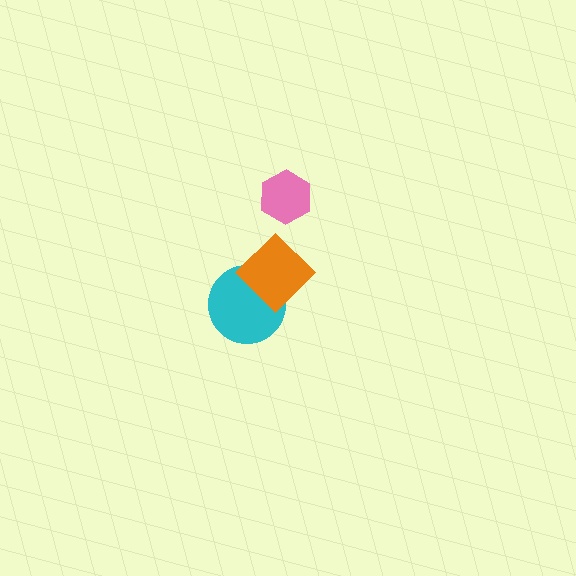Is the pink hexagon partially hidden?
No, no other shape covers it.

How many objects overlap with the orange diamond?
1 object overlaps with the orange diamond.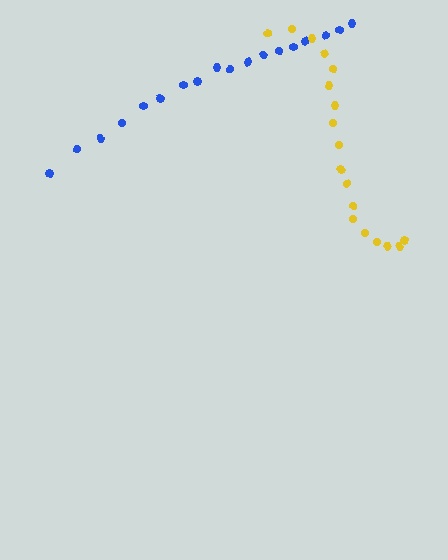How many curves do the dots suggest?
There are 2 distinct paths.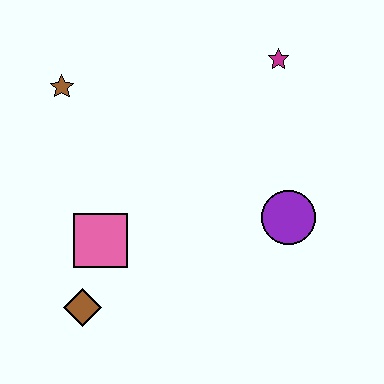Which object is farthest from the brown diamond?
The magenta star is farthest from the brown diamond.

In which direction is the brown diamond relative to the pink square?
The brown diamond is below the pink square.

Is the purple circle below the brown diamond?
No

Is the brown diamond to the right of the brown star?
Yes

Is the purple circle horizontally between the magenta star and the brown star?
No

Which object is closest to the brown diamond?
The pink square is closest to the brown diamond.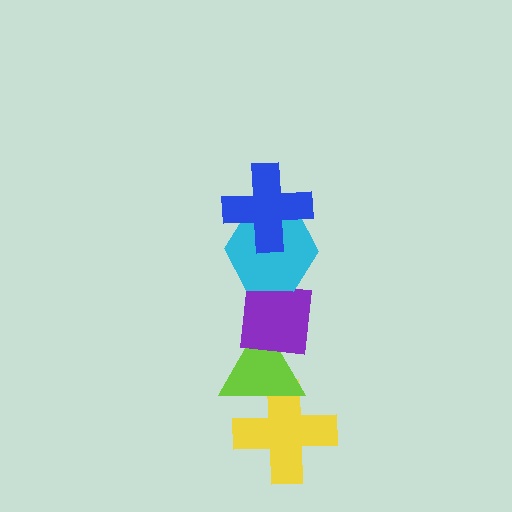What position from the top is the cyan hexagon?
The cyan hexagon is 2nd from the top.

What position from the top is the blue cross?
The blue cross is 1st from the top.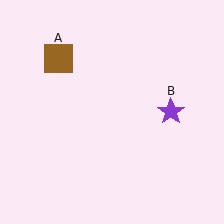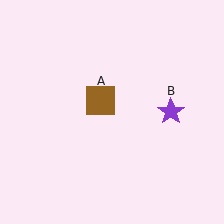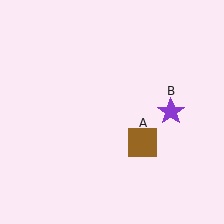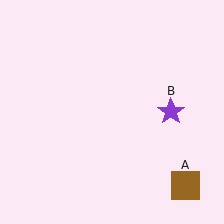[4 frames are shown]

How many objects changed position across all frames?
1 object changed position: brown square (object A).